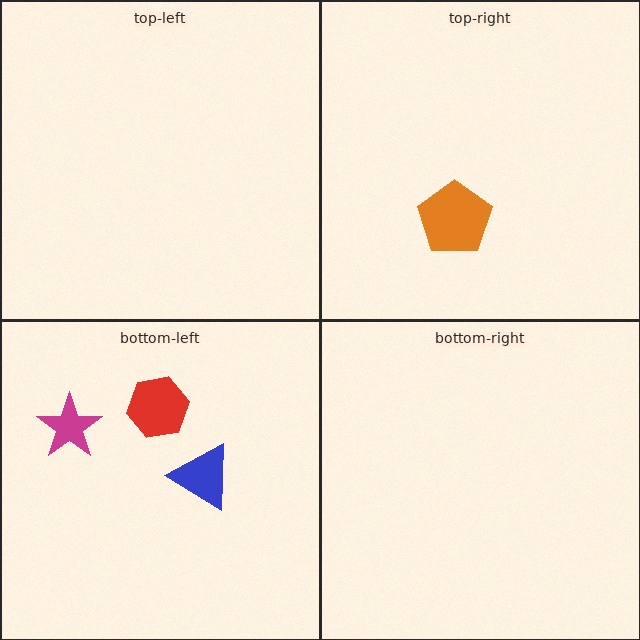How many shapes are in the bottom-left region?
3.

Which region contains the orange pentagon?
The top-right region.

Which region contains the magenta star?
The bottom-left region.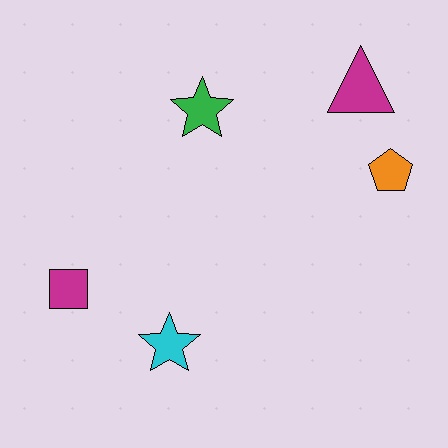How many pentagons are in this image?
There is 1 pentagon.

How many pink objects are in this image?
There are no pink objects.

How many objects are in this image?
There are 5 objects.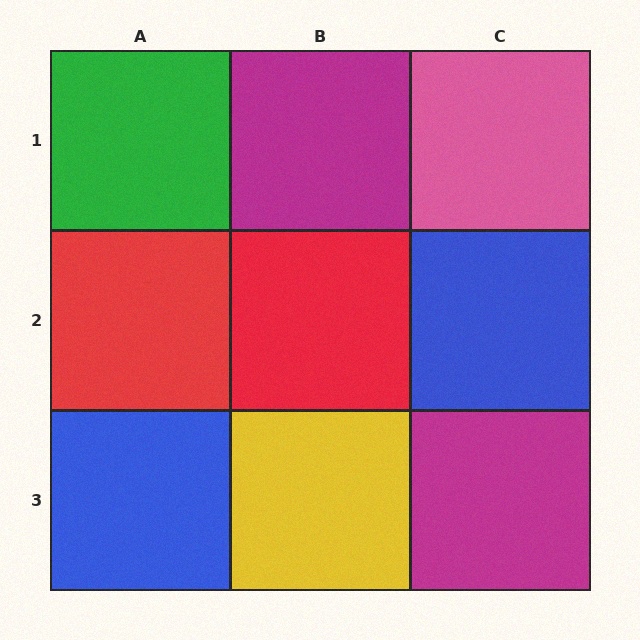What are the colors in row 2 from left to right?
Red, red, blue.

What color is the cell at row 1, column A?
Green.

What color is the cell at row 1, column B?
Magenta.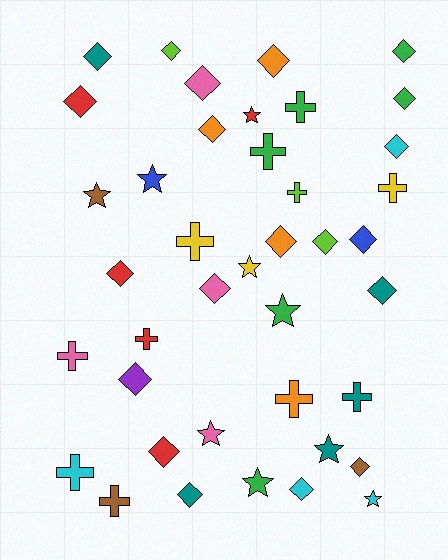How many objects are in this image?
There are 40 objects.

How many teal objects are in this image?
There are 5 teal objects.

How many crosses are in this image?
There are 11 crosses.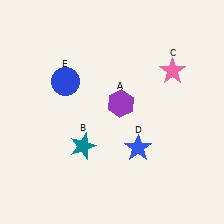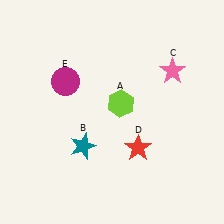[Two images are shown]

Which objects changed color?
A changed from purple to lime. D changed from blue to red. E changed from blue to magenta.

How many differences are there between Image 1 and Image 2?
There are 3 differences between the two images.